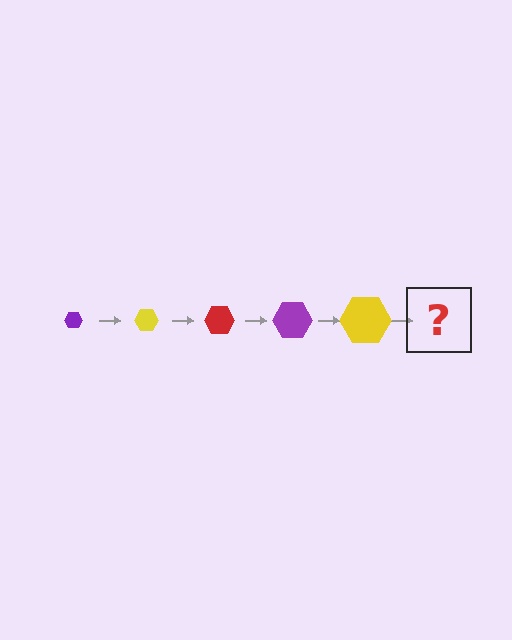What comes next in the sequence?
The next element should be a red hexagon, larger than the previous one.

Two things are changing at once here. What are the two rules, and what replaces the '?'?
The two rules are that the hexagon grows larger each step and the color cycles through purple, yellow, and red. The '?' should be a red hexagon, larger than the previous one.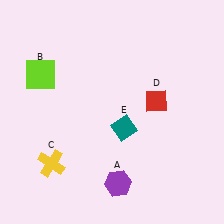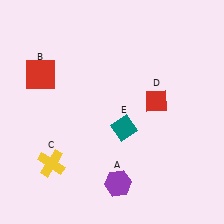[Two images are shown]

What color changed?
The square (B) changed from lime in Image 1 to red in Image 2.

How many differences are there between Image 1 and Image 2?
There is 1 difference between the two images.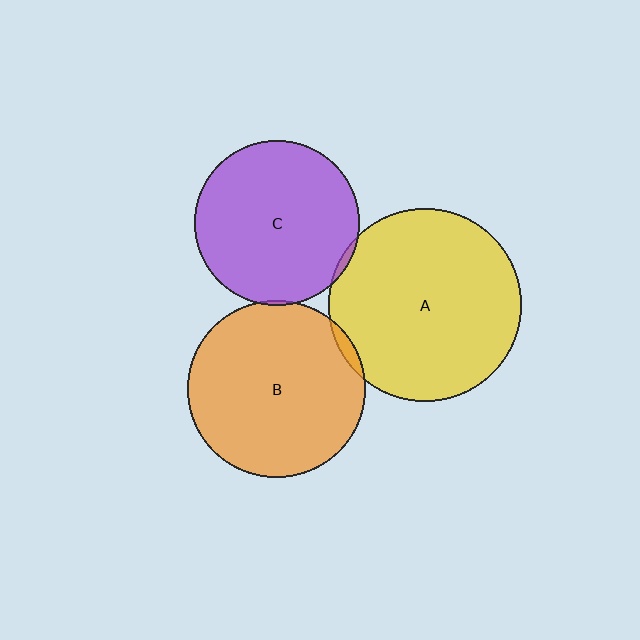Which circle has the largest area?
Circle A (yellow).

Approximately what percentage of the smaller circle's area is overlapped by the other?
Approximately 5%.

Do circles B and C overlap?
Yes.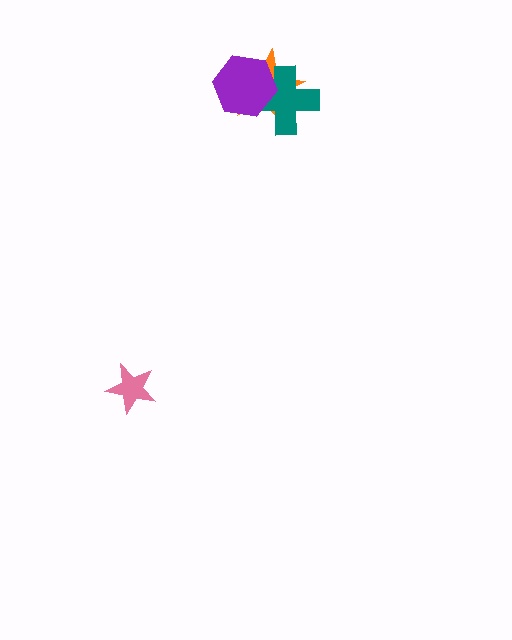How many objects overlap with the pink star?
0 objects overlap with the pink star.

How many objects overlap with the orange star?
2 objects overlap with the orange star.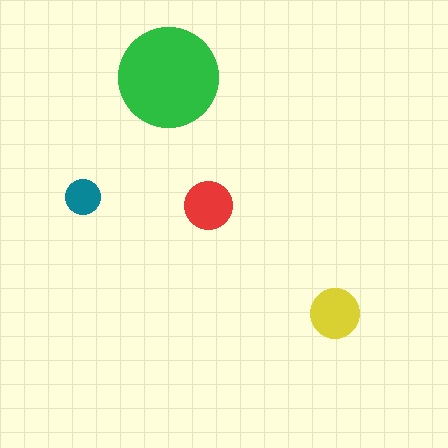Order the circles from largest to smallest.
the green one, the yellow one, the red one, the teal one.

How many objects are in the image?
There are 4 objects in the image.